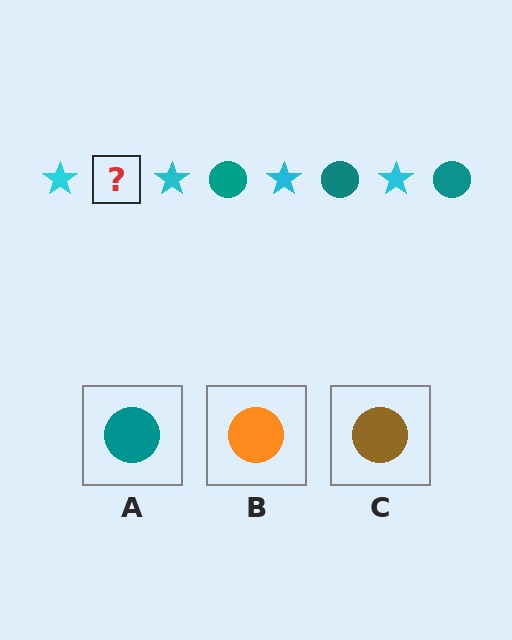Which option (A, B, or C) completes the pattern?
A.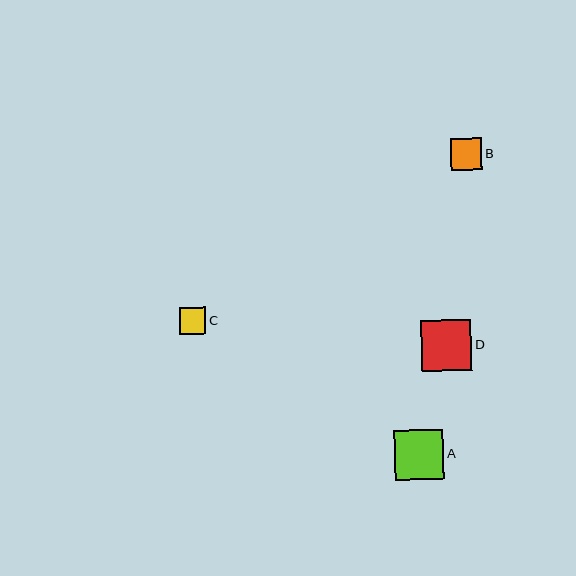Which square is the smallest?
Square C is the smallest with a size of approximately 27 pixels.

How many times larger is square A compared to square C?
Square A is approximately 1.8 times the size of square C.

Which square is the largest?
Square D is the largest with a size of approximately 50 pixels.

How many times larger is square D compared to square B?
Square D is approximately 1.6 times the size of square B.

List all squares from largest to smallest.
From largest to smallest: D, A, B, C.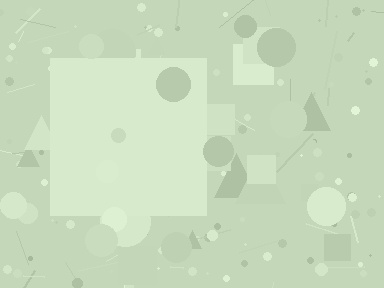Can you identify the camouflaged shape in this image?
The camouflaged shape is a square.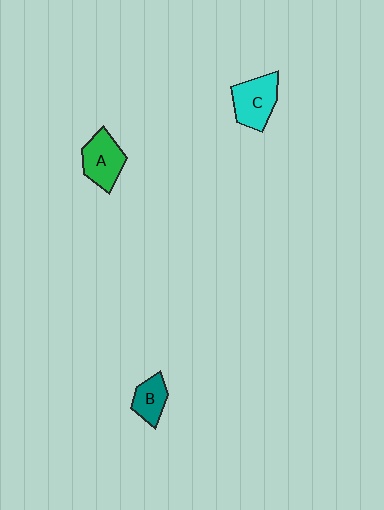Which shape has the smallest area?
Shape B (teal).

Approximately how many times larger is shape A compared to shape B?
Approximately 1.4 times.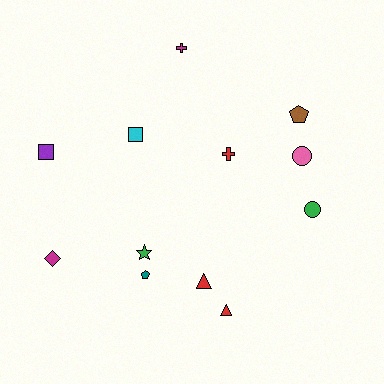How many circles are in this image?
There are 2 circles.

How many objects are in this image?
There are 12 objects.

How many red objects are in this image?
There are 3 red objects.